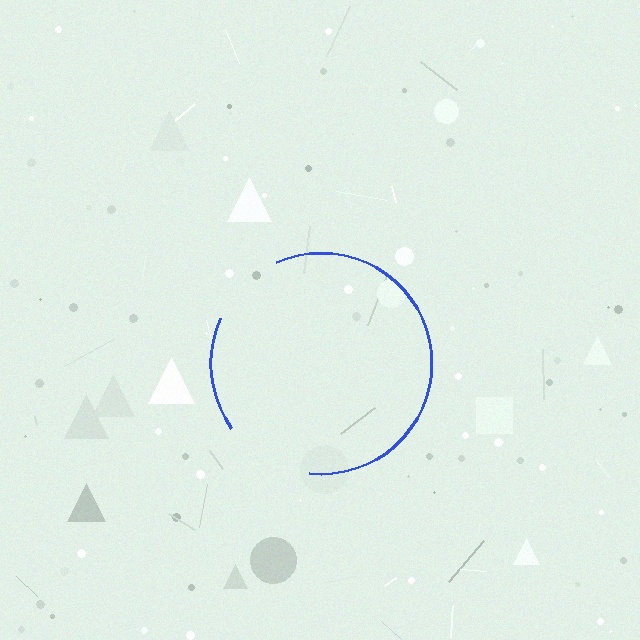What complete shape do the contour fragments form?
The contour fragments form a circle.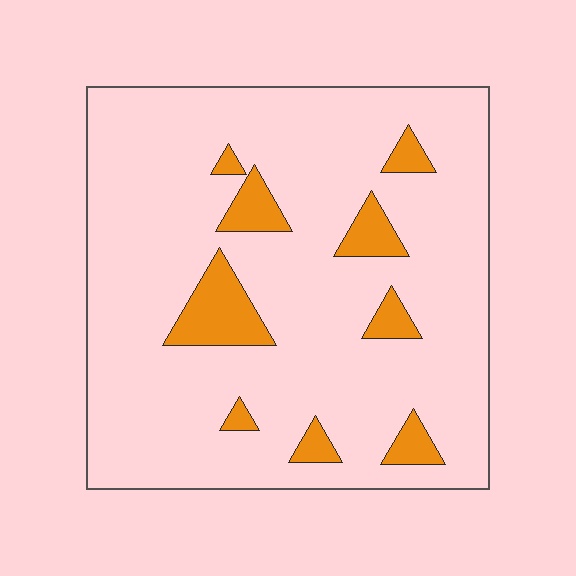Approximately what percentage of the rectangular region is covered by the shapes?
Approximately 10%.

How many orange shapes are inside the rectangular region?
9.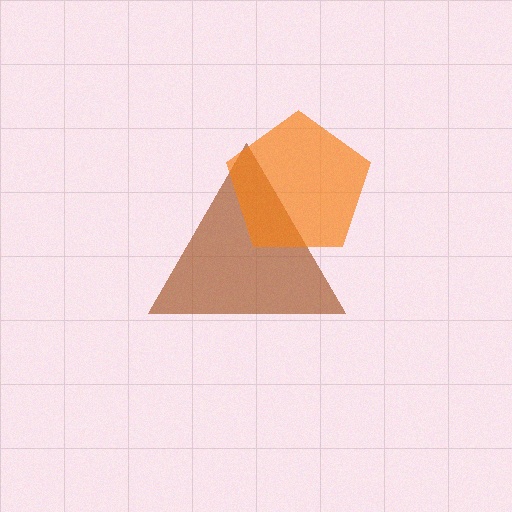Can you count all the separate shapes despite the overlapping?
Yes, there are 2 separate shapes.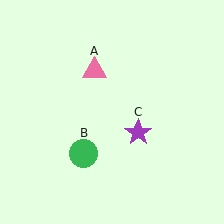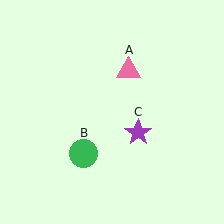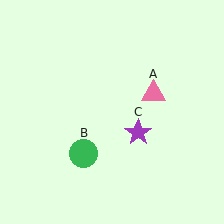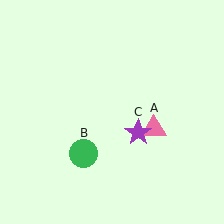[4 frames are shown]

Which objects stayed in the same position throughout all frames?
Green circle (object B) and purple star (object C) remained stationary.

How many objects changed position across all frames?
1 object changed position: pink triangle (object A).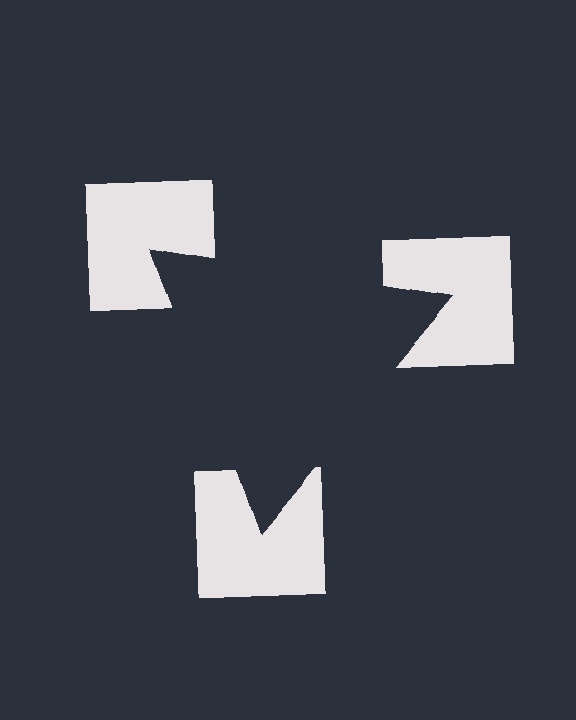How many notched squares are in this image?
There are 3 — one at each vertex of the illusory triangle.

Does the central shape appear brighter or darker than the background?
It typically appears slightly darker than the background, even though no actual brightness change is drawn.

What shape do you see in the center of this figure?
An illusory triangle — its edges are inferred from the aligned wedge cuts in the notched squares, not physically drawn.